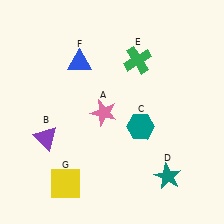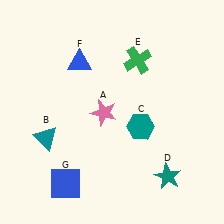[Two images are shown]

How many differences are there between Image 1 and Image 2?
There are 2 differences between the two images.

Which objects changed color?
B changed from purple to teal. G changed from yellow to blue.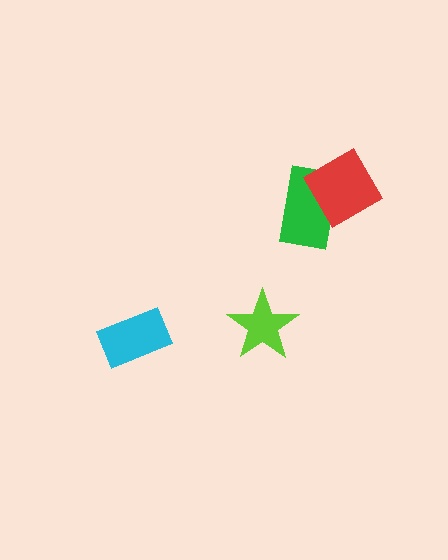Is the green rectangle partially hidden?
Yes, it is partially covered by another shape.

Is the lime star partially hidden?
No, no other shape covers it.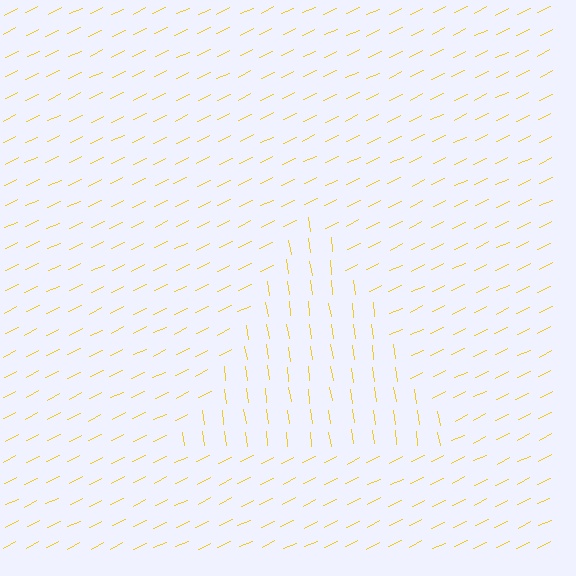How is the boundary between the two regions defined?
The boundary is defined purely by a change in line orientation (approximately 73 degrees difference). All lines are the same color and thickness.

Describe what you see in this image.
The image is filled with small yellow line segments. A triangle region in the image has lines oriented differently from the surrounding lines, creating a visible texture boundary.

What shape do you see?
I see a triangle.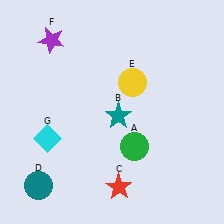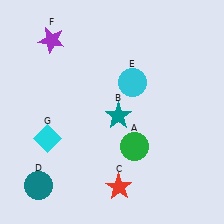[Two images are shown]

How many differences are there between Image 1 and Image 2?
There is 1 difference between the two images.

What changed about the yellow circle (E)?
In Image 1, E is yellow. In Image 2, it changed to cyan.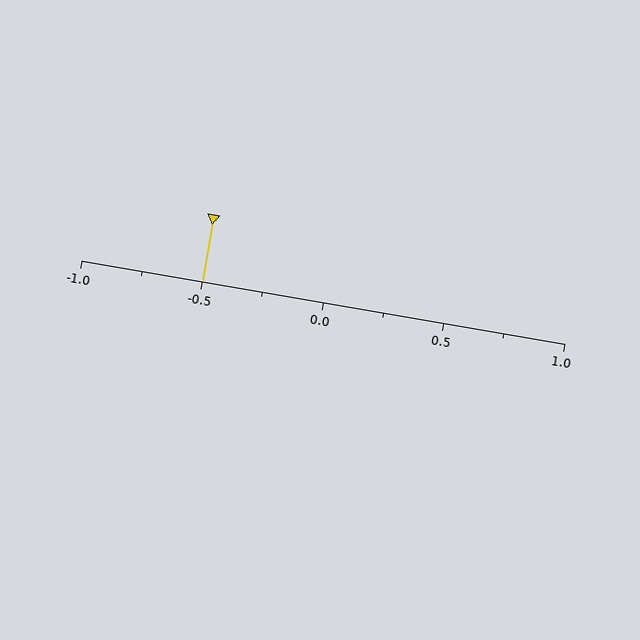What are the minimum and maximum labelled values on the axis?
The axis runs from -1.0 to 1.0.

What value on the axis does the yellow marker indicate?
The marker indicates approximately -0.5.